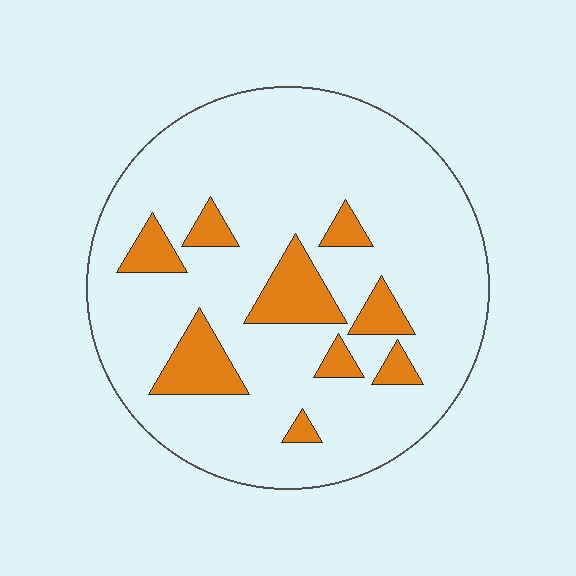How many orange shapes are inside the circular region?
9.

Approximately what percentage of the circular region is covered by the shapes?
Approximately 15%.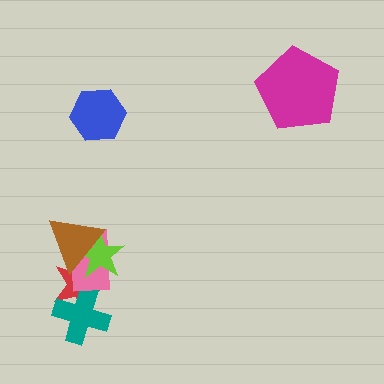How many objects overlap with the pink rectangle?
3 objects overlap with the pink rectangle.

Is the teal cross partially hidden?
No, no other shape covers it.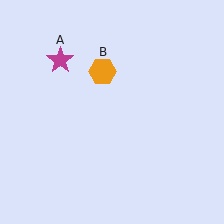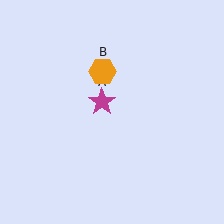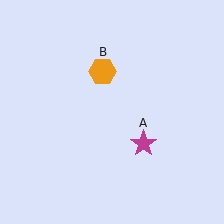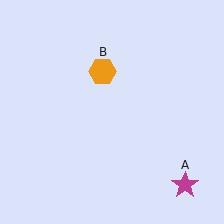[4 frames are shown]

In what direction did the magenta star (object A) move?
The magenta star (object A) moved down and to the right.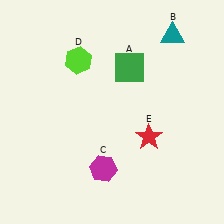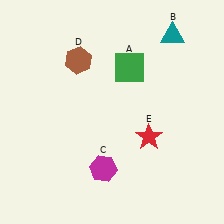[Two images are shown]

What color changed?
The hexagon (D) changed from lime in Image 1 to brown in Image 2.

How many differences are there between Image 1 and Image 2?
There is 1 difference between the two images.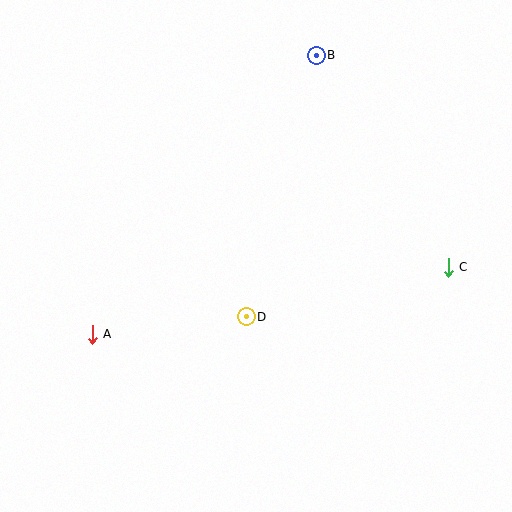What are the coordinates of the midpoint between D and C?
The midpoint between D and C is at (347, 292).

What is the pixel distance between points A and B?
The distance between A and B is 358 pixels.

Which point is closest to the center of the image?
Point D at (246, 317) is closest to the center.